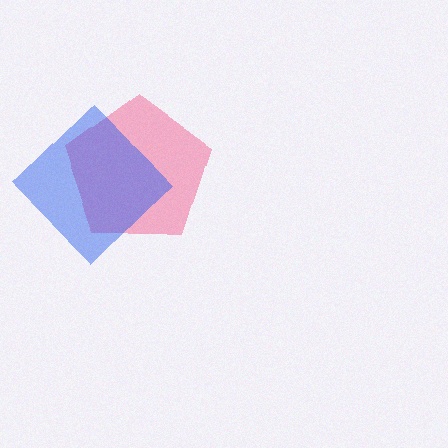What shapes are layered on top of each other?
The layered shapes are: a pink pentagon, a blue diamond.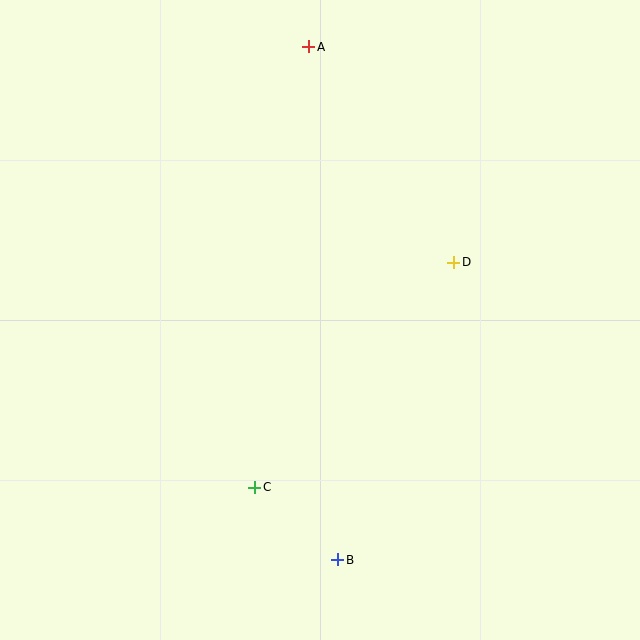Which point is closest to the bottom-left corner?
Point C is closest to the bottom-left corner.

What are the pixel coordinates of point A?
Point A is at (309, 47).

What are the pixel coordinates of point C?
Point C is at (255, 487).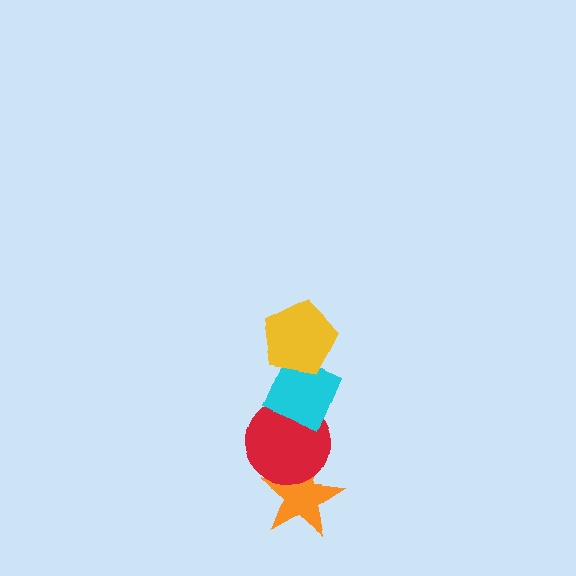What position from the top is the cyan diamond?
The cyan diamond is 2nd from the top.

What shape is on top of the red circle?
The cyan diamond is on top of the red circle.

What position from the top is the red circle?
The red circle is 3rd from the top.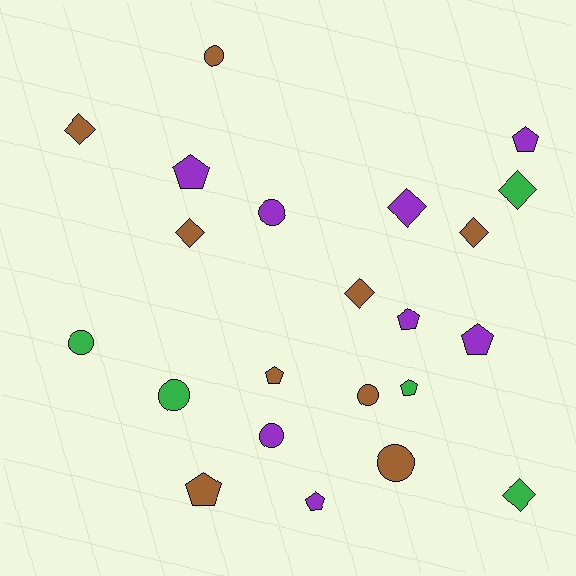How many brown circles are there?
There are 3 brown circles.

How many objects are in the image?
There are 22 objects.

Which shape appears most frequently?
Pentagon, with 8 objects.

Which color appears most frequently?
Brown, with 9 objects.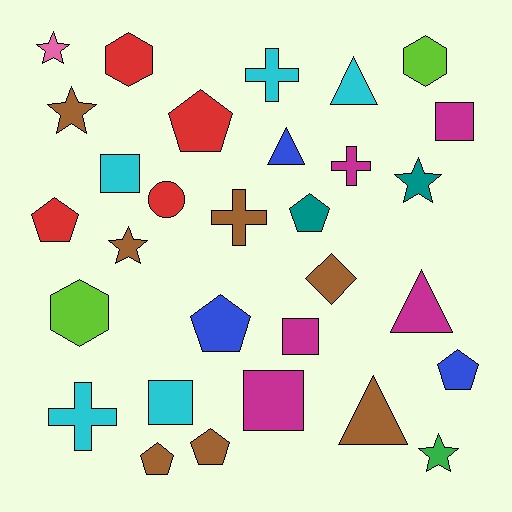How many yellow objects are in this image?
There are no yellow objects.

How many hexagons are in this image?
There are 3 hexagons.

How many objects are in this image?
There are 30 objects.